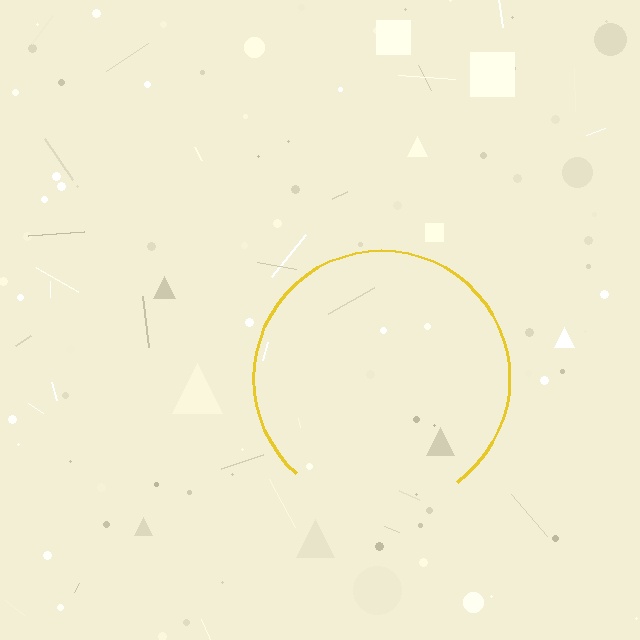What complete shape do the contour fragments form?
The contour fragments form a circle.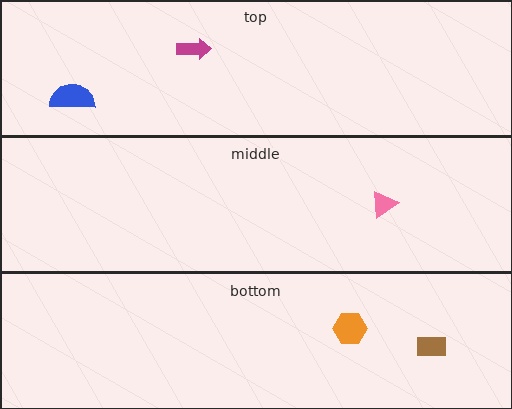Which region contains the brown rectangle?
The bottom region.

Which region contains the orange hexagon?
The bottom region.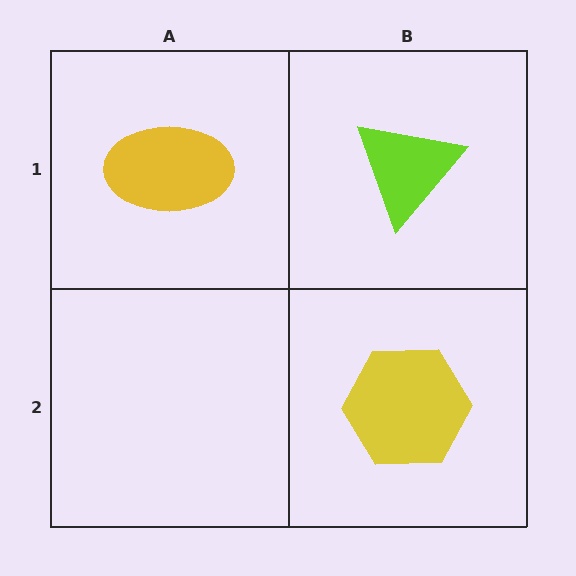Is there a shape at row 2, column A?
No, that cell is empty.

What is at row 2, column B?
A yellow hexagon.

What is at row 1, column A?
A yellow ellipse.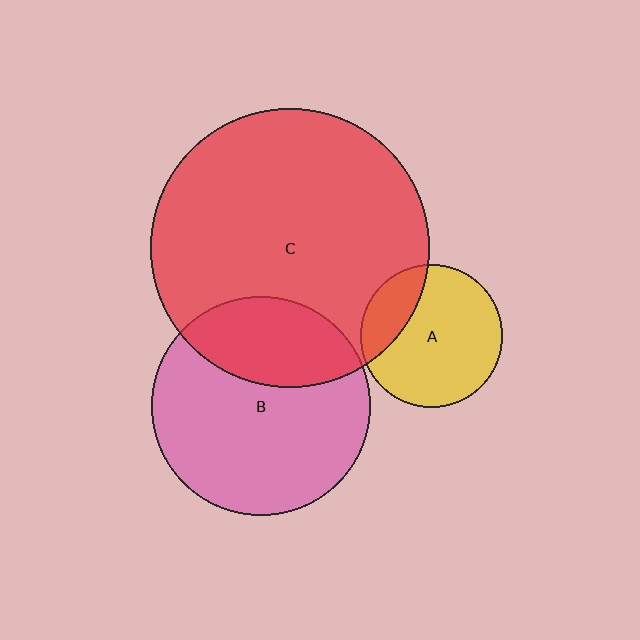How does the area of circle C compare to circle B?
Approximately 1.6 times.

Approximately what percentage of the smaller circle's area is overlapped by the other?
Approximately 30%.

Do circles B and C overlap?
Yes.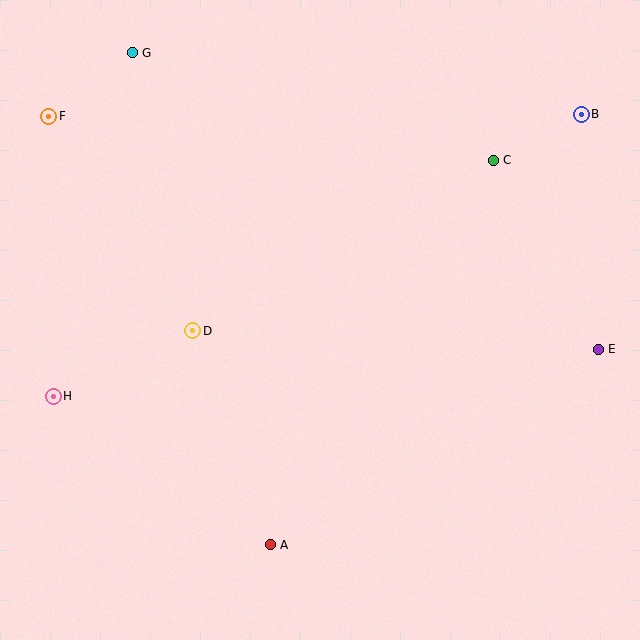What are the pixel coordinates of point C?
Point C is at (493, 160).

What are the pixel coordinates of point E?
Point E is at (598, 349).